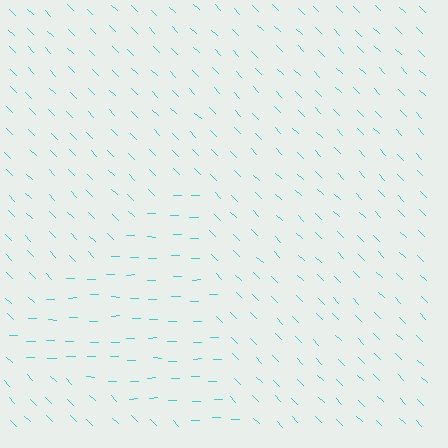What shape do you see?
I see a triangle.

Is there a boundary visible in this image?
Yes, there is a texture boundary formed by a change in line orientation.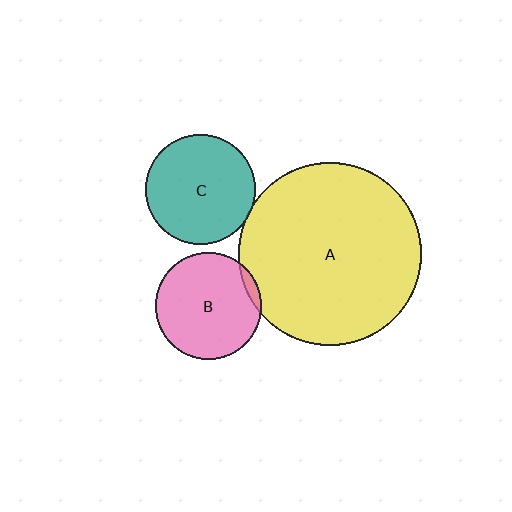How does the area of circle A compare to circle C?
Approximately 2.8 times.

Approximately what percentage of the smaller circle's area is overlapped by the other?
Approximately 5%.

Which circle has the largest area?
Circle A (yellow).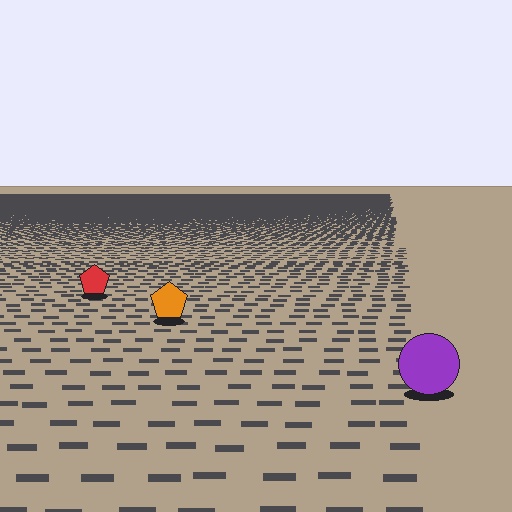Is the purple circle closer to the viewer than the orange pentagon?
Yes. The purple circle is closer — you can tell from the texture gradient: the ground texture is coarser near it.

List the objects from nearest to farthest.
From nearest to farthest: the purple circle, the orange pentagon, the red pentagon.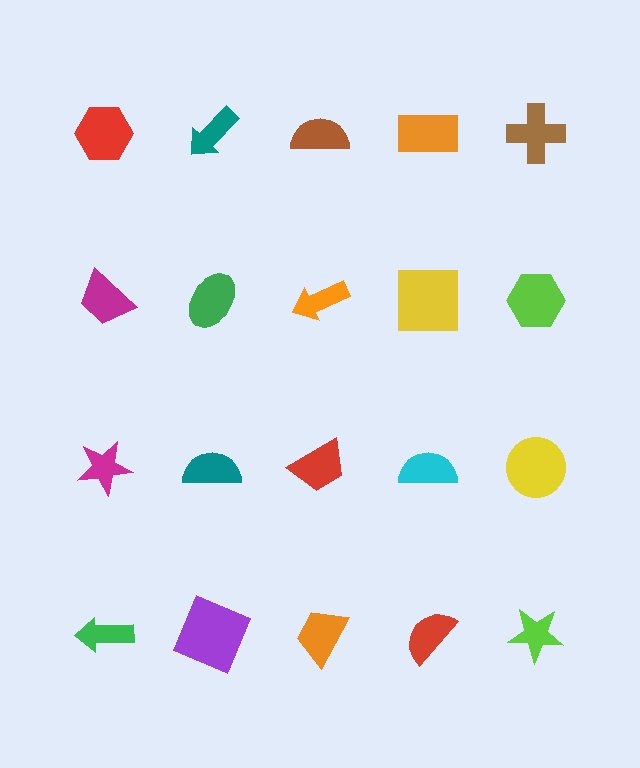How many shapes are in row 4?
5 shapes.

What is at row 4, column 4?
A red semicircle.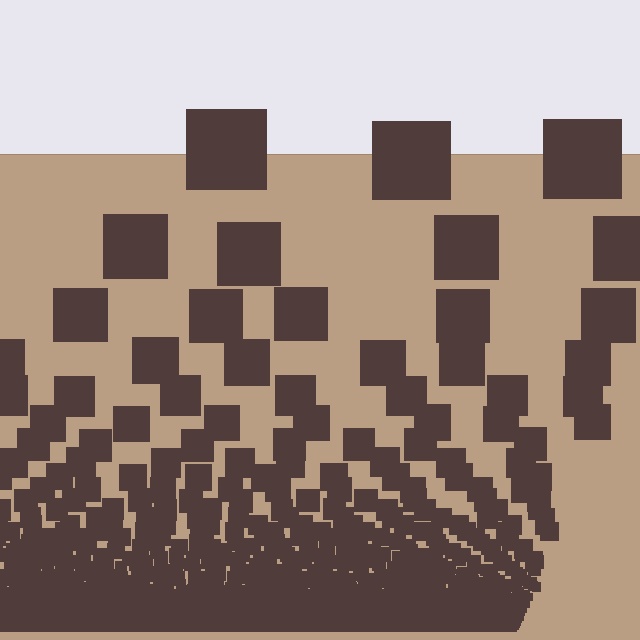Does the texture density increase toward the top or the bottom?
Density increases toward the bottom.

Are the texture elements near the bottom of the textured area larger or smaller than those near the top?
Smaller. The gradient is inverted — elements near the bottom are smaller and denser.